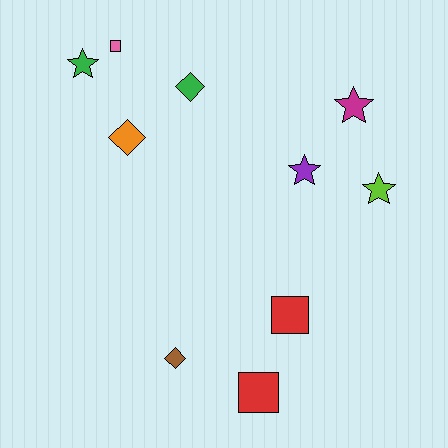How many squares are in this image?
There are 3 squares.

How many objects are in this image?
There are 10 objects.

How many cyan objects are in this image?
There are no cyan objects.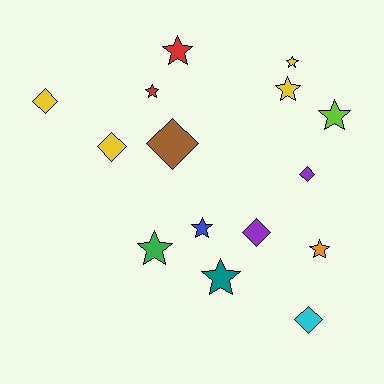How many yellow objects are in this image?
There are 4 yellow objects.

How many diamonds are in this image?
There are 6 diamonds.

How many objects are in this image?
There are 15 objects.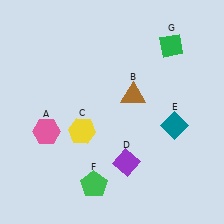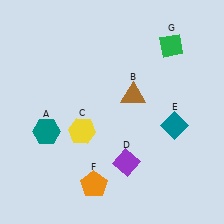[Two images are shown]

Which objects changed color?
A changed from pink to teal. F changed from green to orange.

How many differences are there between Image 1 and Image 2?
There are 2 differences between the two images.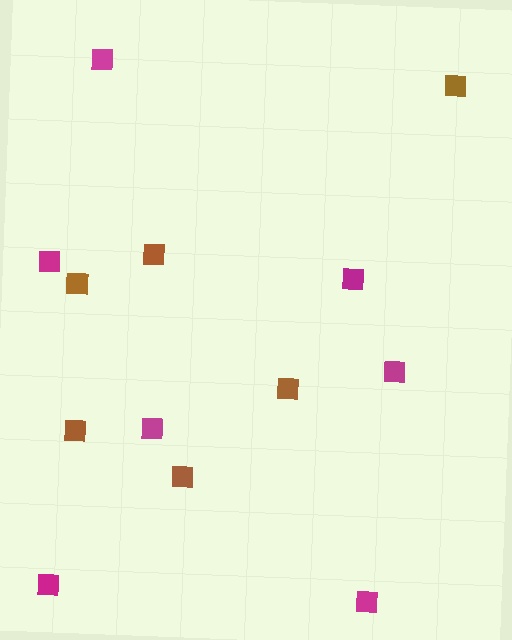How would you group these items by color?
There are 2 groups: one group of magenta squares (7) and one group of brown squares (6).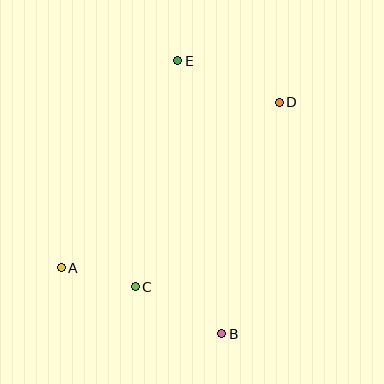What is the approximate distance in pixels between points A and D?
The distance between A and D is approximately 274 pixels.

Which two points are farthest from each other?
Points B and E are farthest from each other.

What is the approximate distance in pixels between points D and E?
The distance between D and E is approximately 110 pixels.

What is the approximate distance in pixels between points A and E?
The distance between A and E is approximately 238 pixels.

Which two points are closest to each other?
Points A and C are closest to each other.